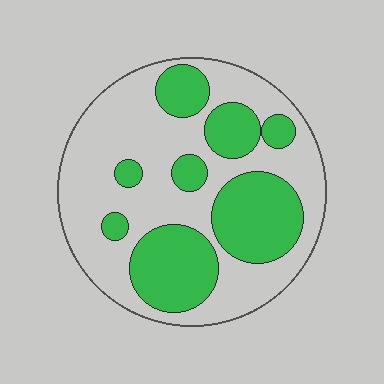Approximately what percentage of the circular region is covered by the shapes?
Approximately 35%.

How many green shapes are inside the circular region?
8.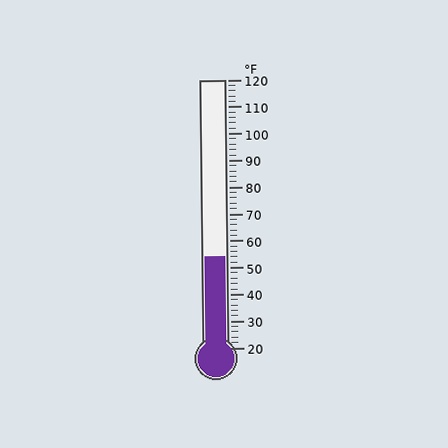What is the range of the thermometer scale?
The thermometer scale ranges from 20°F to 120°F.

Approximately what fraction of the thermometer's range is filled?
The thermometer is filled to approximately 35% of its range.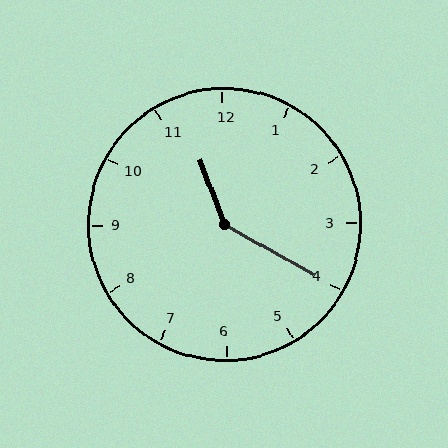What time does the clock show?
11:20.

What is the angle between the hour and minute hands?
Approximately 140 degrees.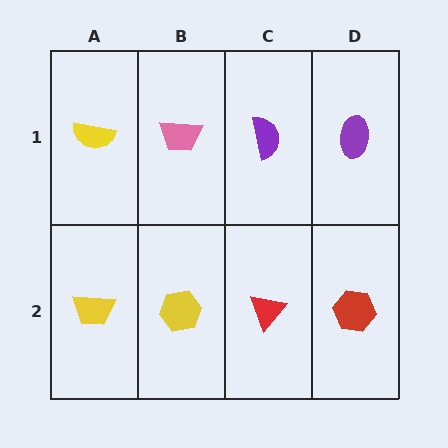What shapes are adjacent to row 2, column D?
A purple ellipse (row 1, column D), a red triangle (row 2, column C).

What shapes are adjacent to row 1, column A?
A yellow trapezoid (row 2, column A), a pink trapezoid (row 1, column B).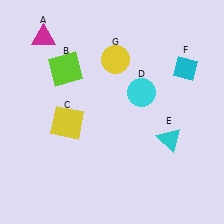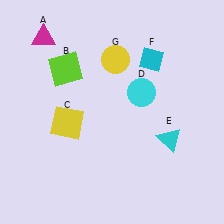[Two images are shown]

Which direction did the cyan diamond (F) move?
The cyan diamond (F) moved left.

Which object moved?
The cyan diamond (F) moved left.